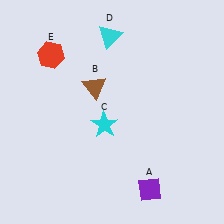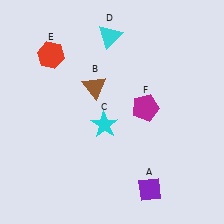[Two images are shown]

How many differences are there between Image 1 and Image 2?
There is 1 difference between the two images.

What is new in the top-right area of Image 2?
A magenta pentagon (F) was added in the top-right area of Image 2.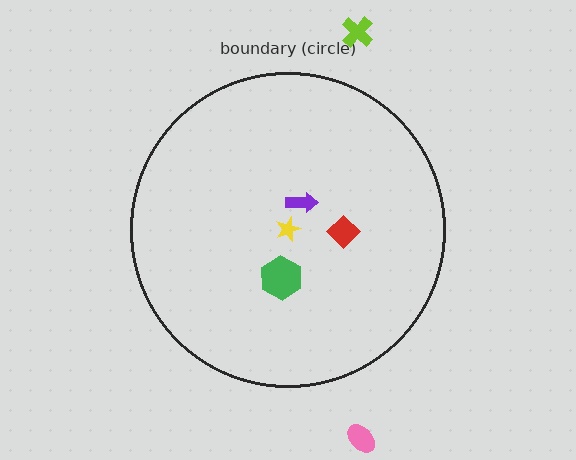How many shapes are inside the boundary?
4 inside, 2 outside.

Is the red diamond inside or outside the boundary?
Inside.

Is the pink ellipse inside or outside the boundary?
Outside.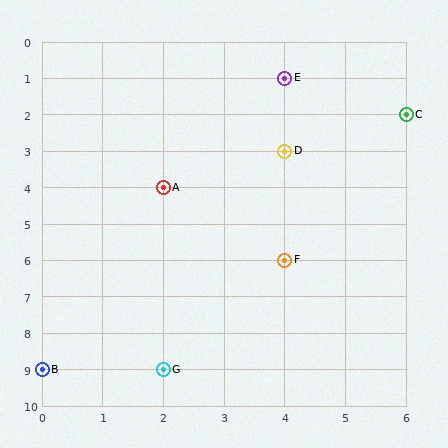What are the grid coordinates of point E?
Point E is at grid coordinates (4, 1).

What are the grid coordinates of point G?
Point G is at grid coordinates (2, 9).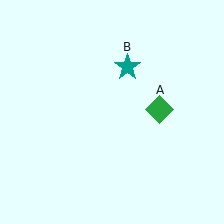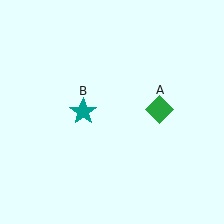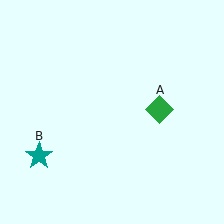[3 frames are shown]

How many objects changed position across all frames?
1 object changed position: teal star (object B).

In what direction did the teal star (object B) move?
The teal star (object B) moved down and to the left.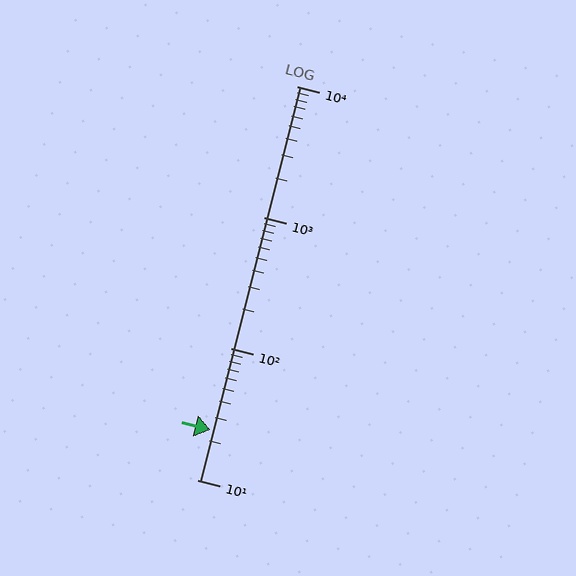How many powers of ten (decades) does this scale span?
The scale spans 3 decades, from 10 to 10000.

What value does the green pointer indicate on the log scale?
The pointer indicates approximately 24.